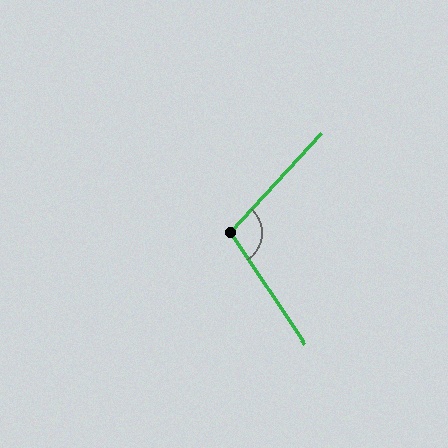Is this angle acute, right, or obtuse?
It is obtuse.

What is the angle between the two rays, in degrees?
Approximately 103 degrees.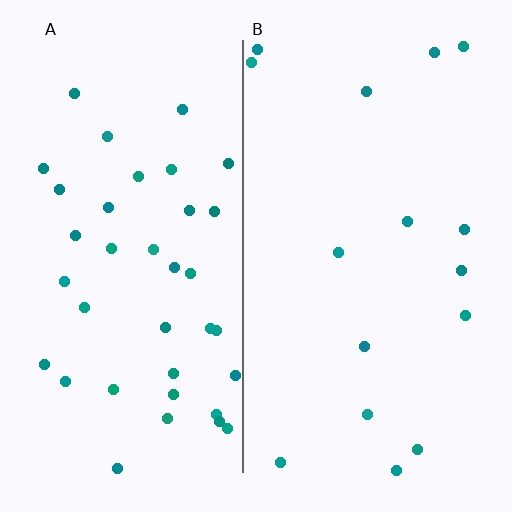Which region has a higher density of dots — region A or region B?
A (the left).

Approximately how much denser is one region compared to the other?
Approximately 2.4× — region A over region B.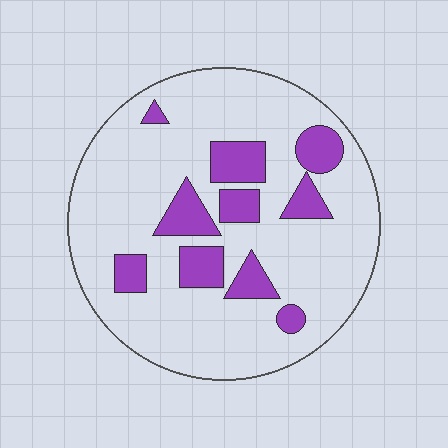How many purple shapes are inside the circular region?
10.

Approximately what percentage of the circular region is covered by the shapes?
Approximately 20%.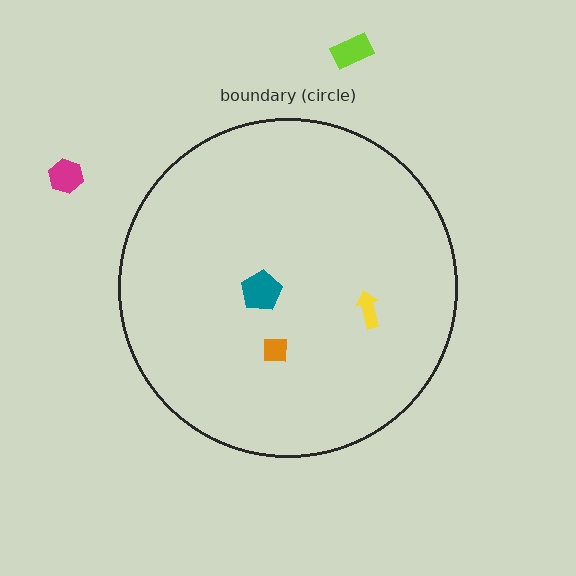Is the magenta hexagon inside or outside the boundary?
Outside.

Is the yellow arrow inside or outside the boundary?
Inside.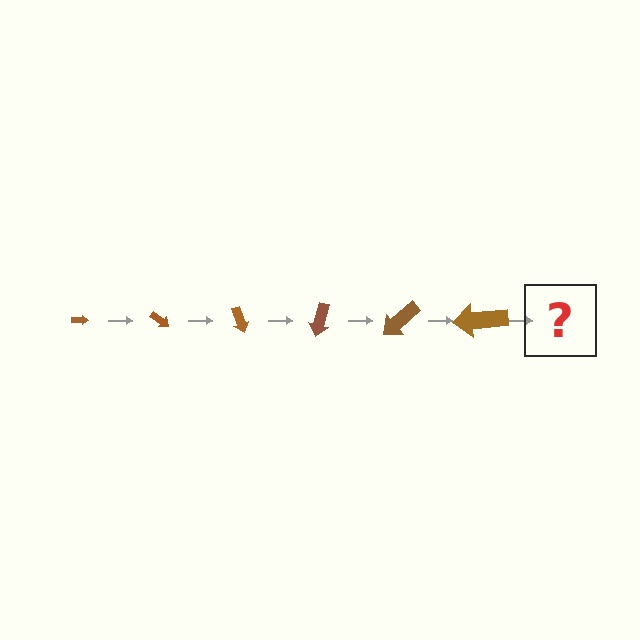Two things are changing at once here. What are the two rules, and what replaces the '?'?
The two rules are that the arrow grows larger each step and it rotates 35 degrees each step. The '?' should be an arrow, larger than the previous one and rotated 210 degrees from the start.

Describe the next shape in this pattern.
It should be an arrow, larger than the previous one and rotated 210 degrees from the start.